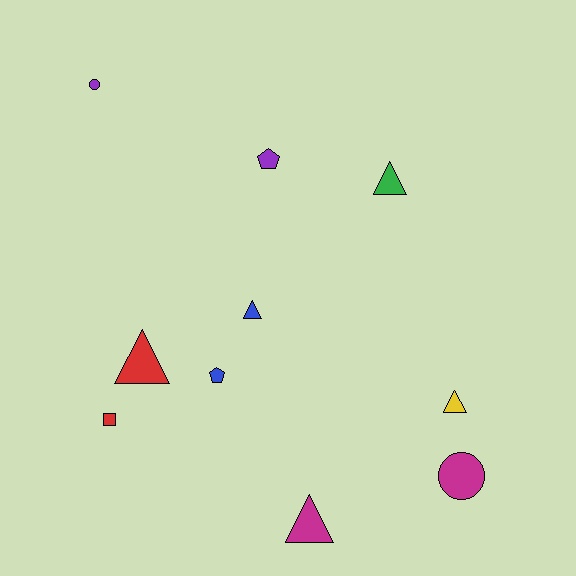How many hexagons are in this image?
There are no hexagons.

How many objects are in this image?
There are 10 objects.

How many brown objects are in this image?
There are no brown objects.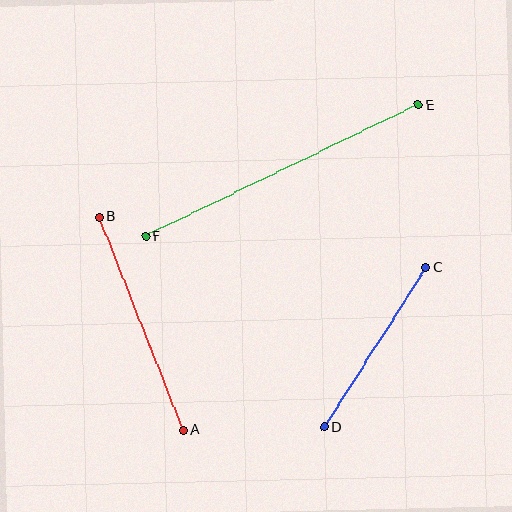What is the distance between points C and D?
The distance is approximately 190 pixels.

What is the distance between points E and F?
The distance is approximately 302 pixels.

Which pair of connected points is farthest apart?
Points E and F are farthest apart.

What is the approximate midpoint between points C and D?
The midpoint is at approximately (375, 347) pixels.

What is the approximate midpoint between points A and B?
The midpoint is at approximately (141, 323) pixels.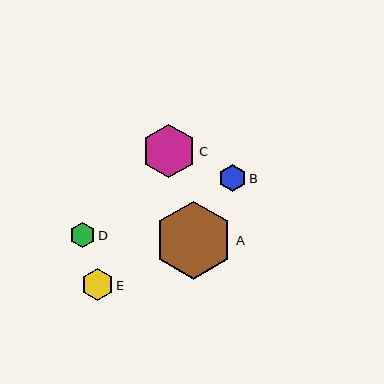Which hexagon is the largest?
Hexagon A is the largest with a size of approximately 78 pixels.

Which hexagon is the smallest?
Hexagon D is the smallest with a size of approximately 25 pixels.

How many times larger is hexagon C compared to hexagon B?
Hexagon C is approximately 2.0 times the size of hexagon B.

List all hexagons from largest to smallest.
From largest to smallest: A, C, E, B, D.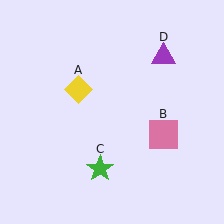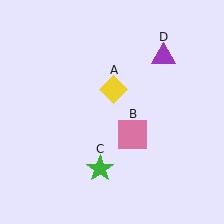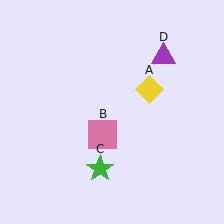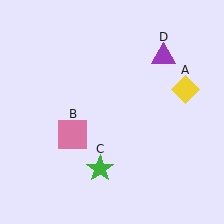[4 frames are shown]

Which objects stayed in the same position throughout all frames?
Green star (object C) and purple triangle (object D) remained stationary.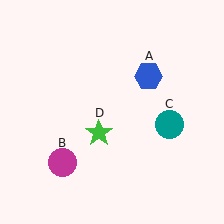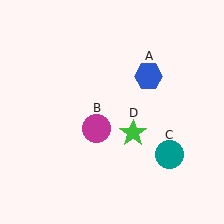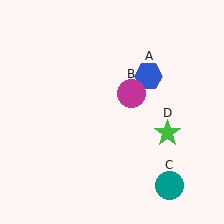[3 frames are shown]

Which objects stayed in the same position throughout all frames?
Blue hexagon (object A) remained stationary.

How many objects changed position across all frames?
3 objects changed position: magenta circle (object B), teal circle (object C), green star (object D).